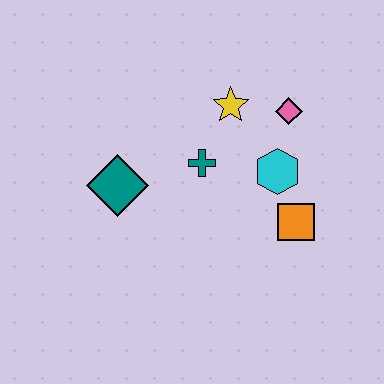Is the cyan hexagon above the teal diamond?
Yes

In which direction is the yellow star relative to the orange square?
The yellow star is above the orange square.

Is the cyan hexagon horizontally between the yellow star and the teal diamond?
No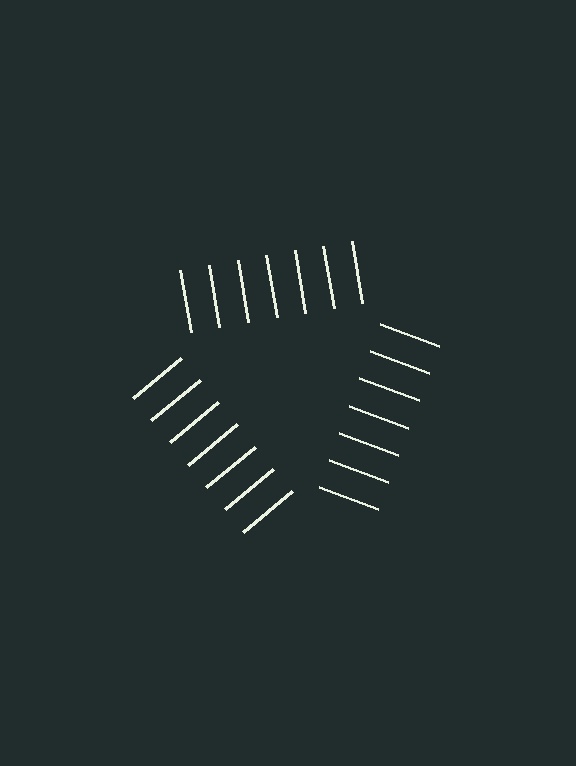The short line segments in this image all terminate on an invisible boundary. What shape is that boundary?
An illusory triangle — the line segments terminate on its edges but no continuous stroke is drawn.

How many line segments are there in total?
21 — 7 along each of the 3 edges.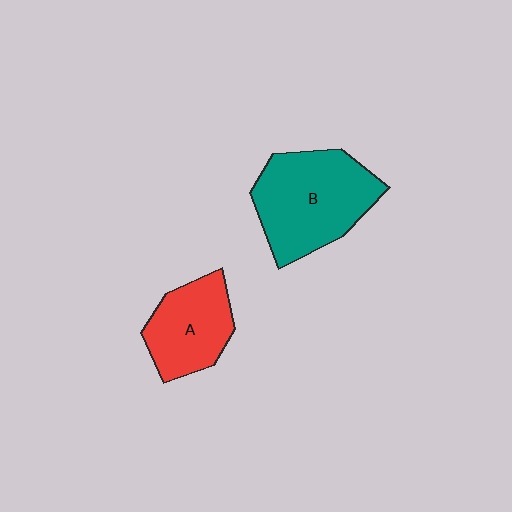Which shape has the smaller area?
Shape A (red).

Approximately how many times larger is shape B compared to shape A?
Approximately 1.5 times.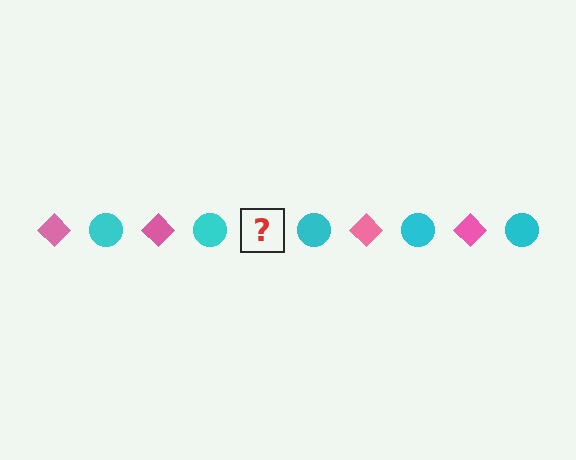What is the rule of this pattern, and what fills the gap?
The rule is that the pattern alternates between pink diamond and cyan circle. The gap should be filled with a pink diamond.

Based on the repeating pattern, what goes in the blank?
The blank should be a pink diamond.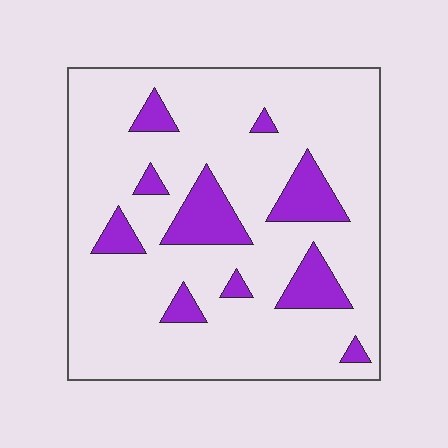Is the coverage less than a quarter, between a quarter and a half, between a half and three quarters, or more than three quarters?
Less than a quarter.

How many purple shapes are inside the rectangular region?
10.